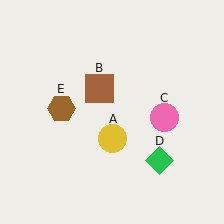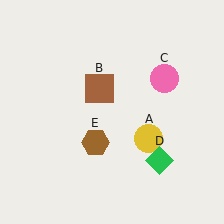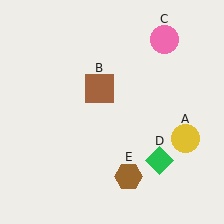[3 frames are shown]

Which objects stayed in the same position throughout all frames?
Brown square (object B) and green diamond (object D) remained stationary.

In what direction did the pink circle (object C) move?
The pink circle (object C) moved up.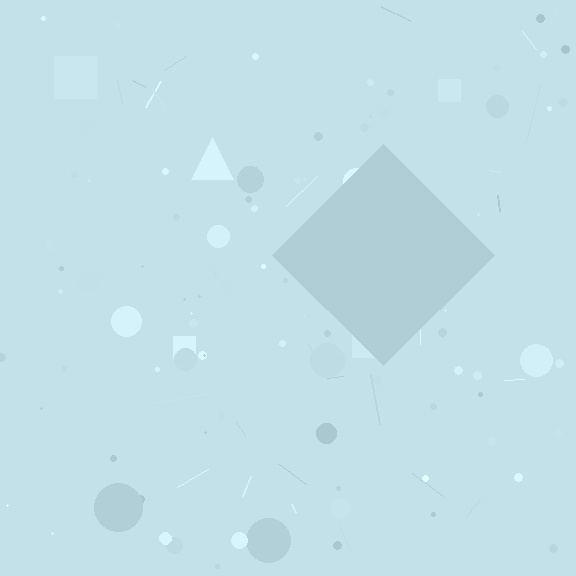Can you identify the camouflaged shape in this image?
The camouflaged shape is a diamond.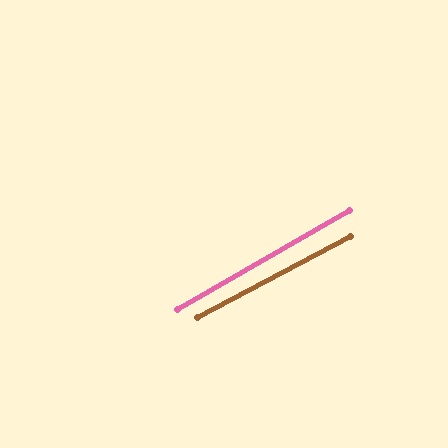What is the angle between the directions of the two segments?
Approximately 2 degrees.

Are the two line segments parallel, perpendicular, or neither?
Parallel — their directions differ by only 2.0°.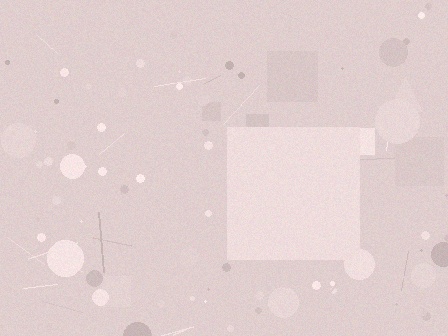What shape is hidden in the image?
A square is hidden in the image.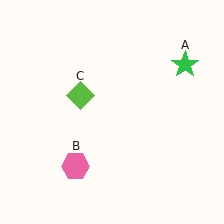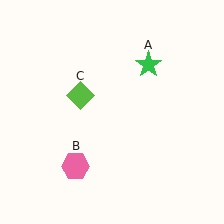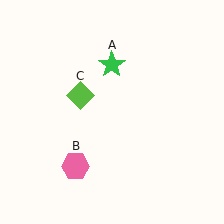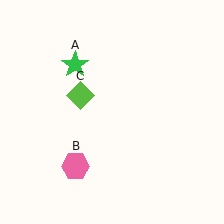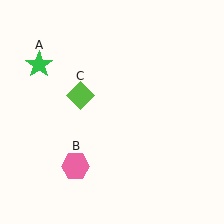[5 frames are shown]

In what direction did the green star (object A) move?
The green star (object A) moved left.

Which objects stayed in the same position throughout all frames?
Pink hexagon (object B) and lime diamond (object C) remained stationary.